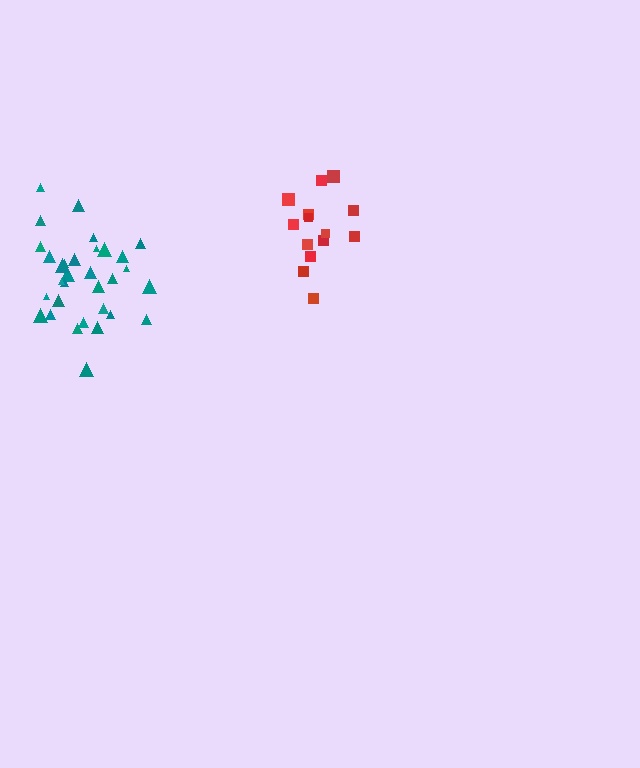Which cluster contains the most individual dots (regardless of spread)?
Teal (32).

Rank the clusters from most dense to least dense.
red, teal.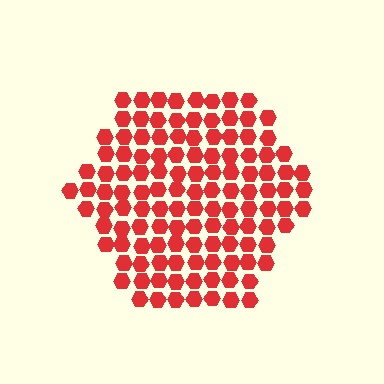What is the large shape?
The large shape is a hexagon.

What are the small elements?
The small elements are hexagons.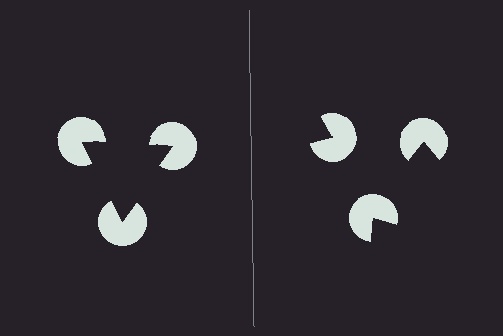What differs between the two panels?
The pac-man discs are positioned identically on both sides; only the wedge orientations differ. On the left they align to a triangle; on the right they are misaligned.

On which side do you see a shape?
An illusory triangle appears on the left side. On the right side the wedge cuts are rotated, so no coherent shape forms.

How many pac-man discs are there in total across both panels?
6 — 3 on each side.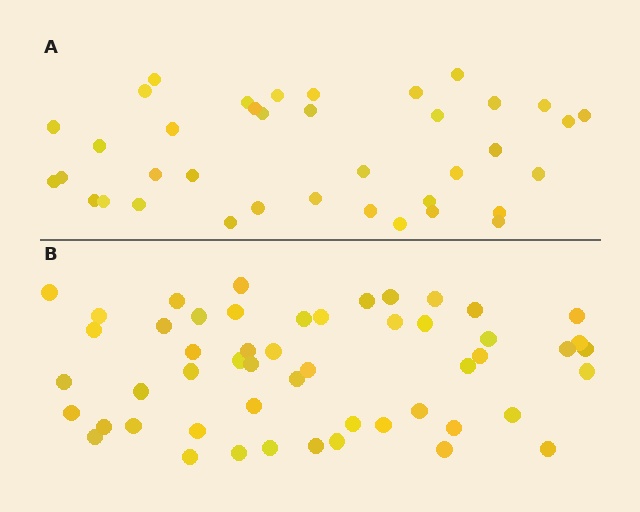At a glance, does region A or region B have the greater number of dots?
Region B (the bottom region) has more dots.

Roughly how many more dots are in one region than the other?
Region B has approximately 15 more dots than region A.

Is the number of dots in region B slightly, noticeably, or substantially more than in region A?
Region B has noticeably more, but not dramatically so. The ratio is roughly 1.4 to 1.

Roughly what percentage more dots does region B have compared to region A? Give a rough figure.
About 35% more.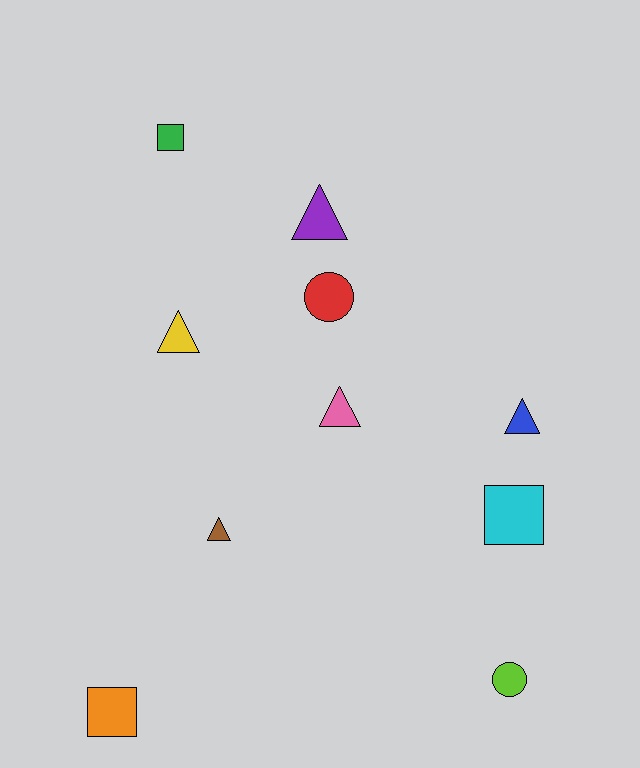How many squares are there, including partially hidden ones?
There are 3 squares.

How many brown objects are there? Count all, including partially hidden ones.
There is 1 brown object.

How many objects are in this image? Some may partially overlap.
There are 10 objects.